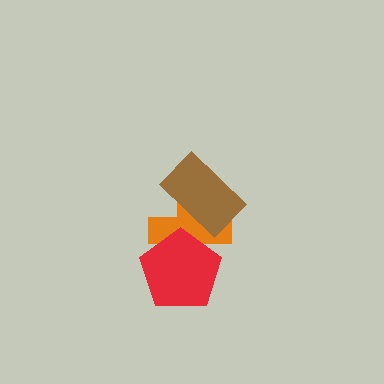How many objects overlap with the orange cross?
2 objects overlap with the orange cross.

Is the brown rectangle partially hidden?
No, no other shape covers it.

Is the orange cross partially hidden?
Yes, it is partially covered by another shape.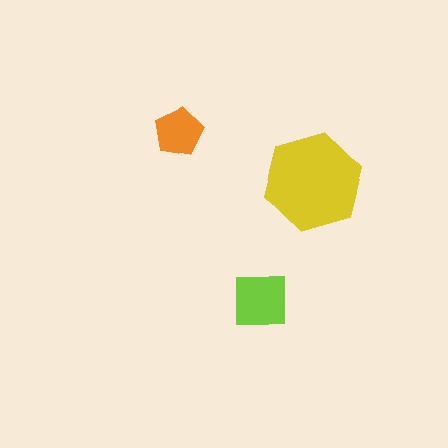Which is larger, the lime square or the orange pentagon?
The lime square.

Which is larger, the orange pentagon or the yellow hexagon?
The yellow hexagon.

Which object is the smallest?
The orange pentagon.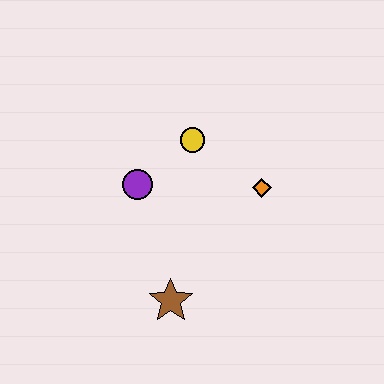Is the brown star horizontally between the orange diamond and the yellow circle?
No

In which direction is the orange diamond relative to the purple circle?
The orange diamond is to the right of the purple circle.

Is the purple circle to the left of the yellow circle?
Yes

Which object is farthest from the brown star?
The yellow circle is farthest from the brown star.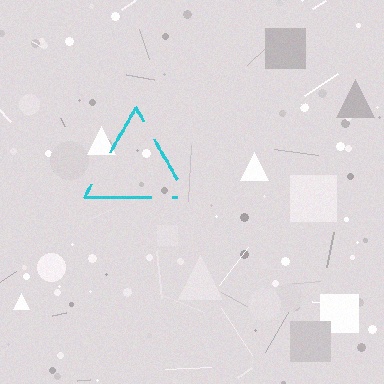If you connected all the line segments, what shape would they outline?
They would outline a triangle.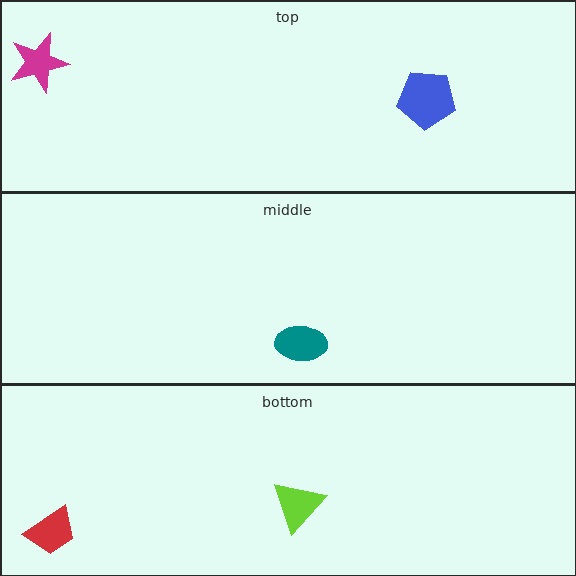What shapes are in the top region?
The magenta star, the blue pentagon.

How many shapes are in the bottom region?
2.